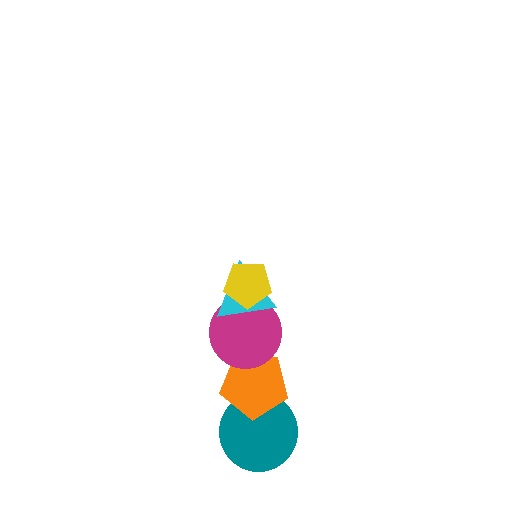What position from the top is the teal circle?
The teal circle is 5th from the top.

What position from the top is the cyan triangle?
The cyan triangle is 2nd from the top.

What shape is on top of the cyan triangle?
The yellow pentagon is on top of the cyan triangle.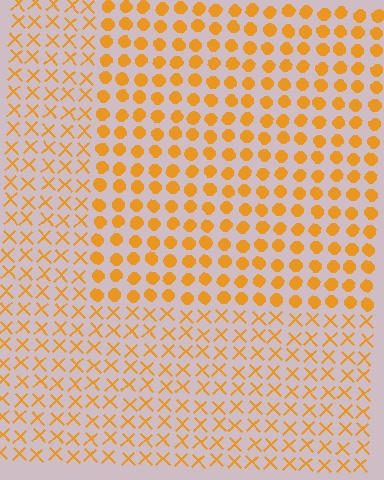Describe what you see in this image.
The image is filled with small orange elements arranged in a uniform grid. A rectangle-shaped region contains circles, while the surrounding area contains X marks. The boundary is defined purely by the change in element shape.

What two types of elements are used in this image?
The image uses circles inside the rectangle region and X marks outside it.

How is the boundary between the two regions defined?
The boundary is defined by a change in element shape: circles inside vs. X marks outside. All elements share the same color and spacing.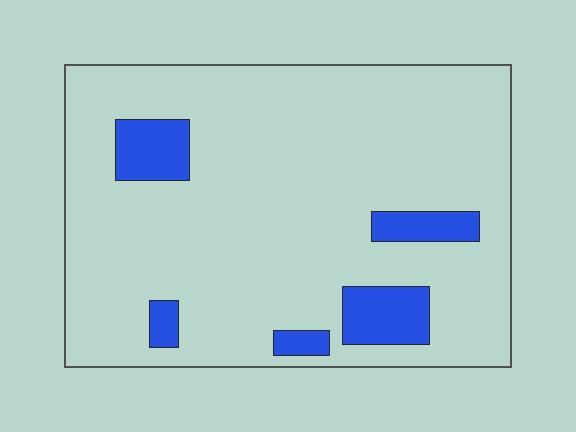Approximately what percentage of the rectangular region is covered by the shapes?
Approximately 10%.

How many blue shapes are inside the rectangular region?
5.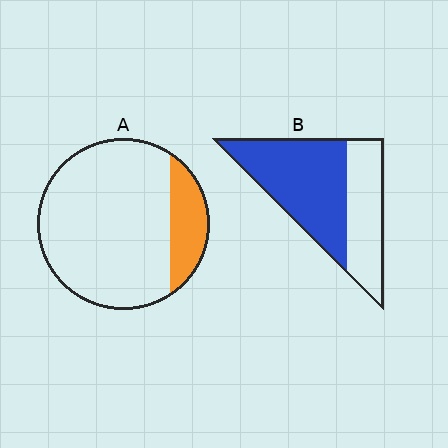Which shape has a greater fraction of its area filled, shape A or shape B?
Shape B.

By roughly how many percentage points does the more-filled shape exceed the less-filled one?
By roughly 45 percentage points (B over A).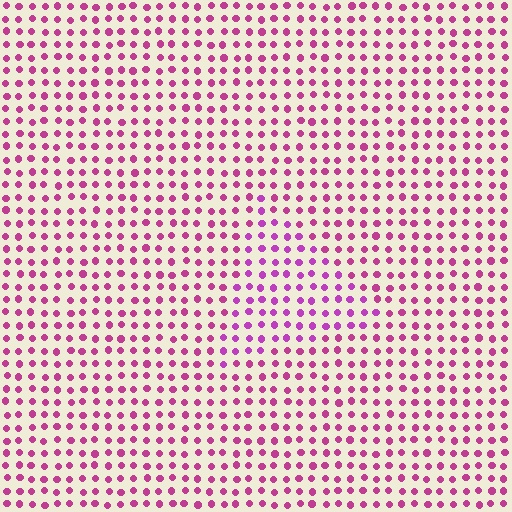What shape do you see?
I see a triangle.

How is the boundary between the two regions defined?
The boundary is defined purely by a slight shift in hue (about 22 degrees). Spacing, size, and orientation are identical on both sides.